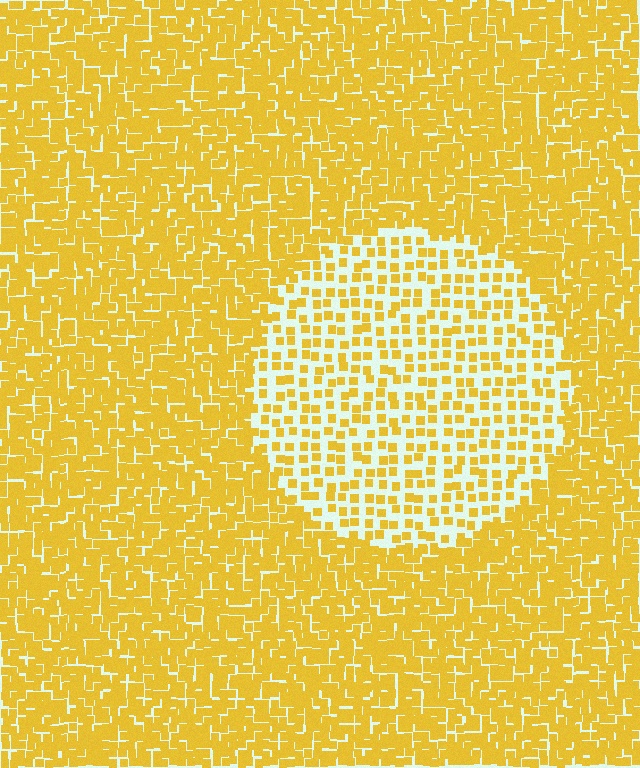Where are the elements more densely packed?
The elements are more densely packed outside the circle boundary.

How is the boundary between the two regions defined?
The boundary is defined by a change in element density (approximately 2.4x ratio). All elements are the same color, size, and shape.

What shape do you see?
I see a circle.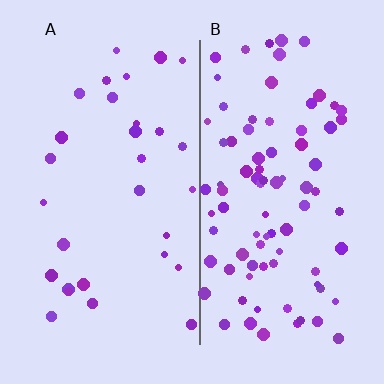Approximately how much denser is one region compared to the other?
Approximately 2.8× — region B over region A.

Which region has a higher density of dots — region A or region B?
B (the right).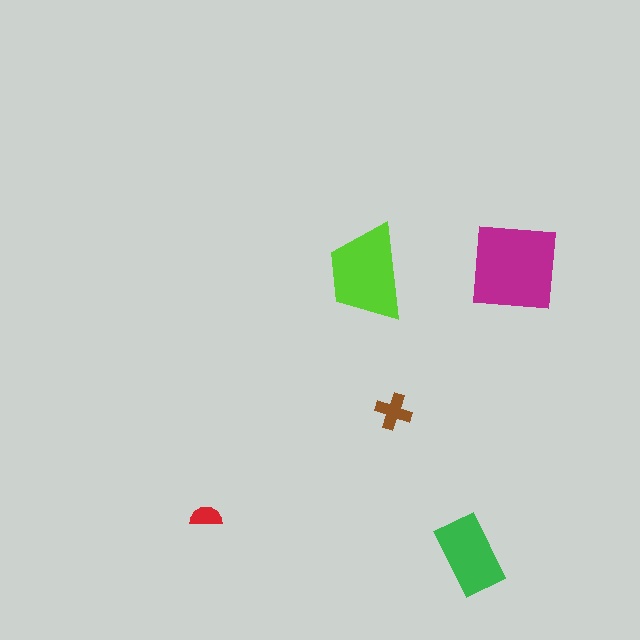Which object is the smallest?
The red semicircle.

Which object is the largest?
The magenta square.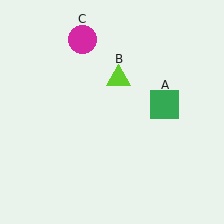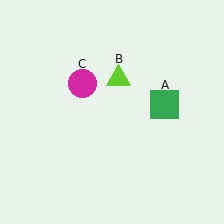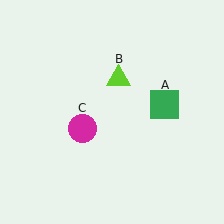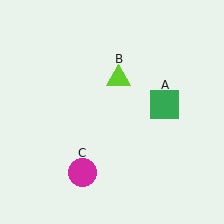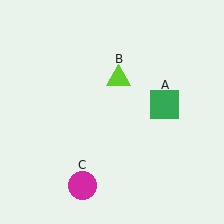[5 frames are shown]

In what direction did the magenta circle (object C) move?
The magenta circle (object C) moved down.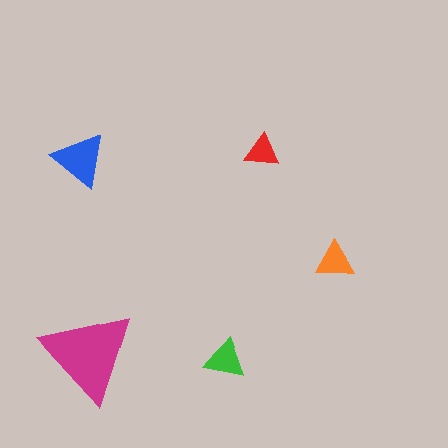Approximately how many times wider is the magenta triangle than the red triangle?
About 2.5 times wider.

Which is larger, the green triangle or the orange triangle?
The green one.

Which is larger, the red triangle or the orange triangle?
The orange one.